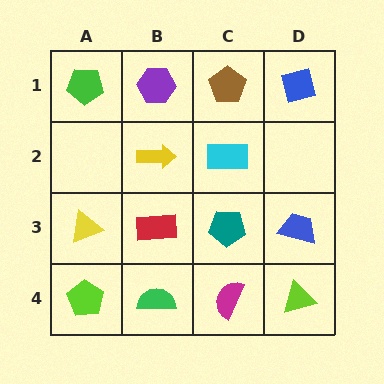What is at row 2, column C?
A cyan rectangle.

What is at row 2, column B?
A yellow arrow.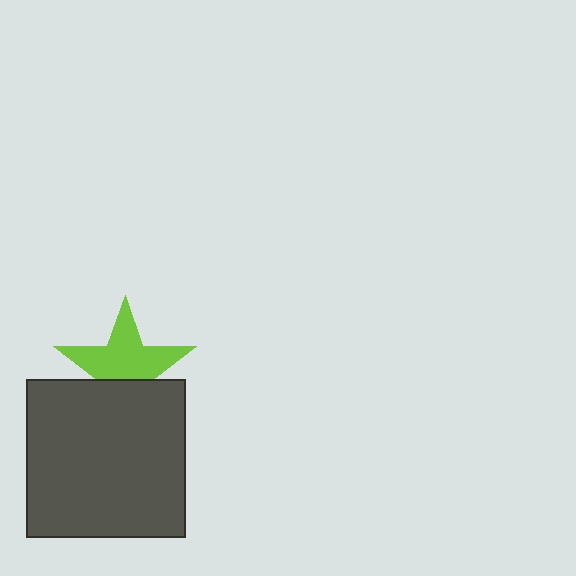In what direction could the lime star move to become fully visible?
The lime star could move up. That would shift it out from behind the dark gray square entirely.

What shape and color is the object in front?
The object in front is a dark gray square.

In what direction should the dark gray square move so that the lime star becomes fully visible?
The dark gray square should move down. That is the shortest direction to clear the overlap and leave the lime star fully visible.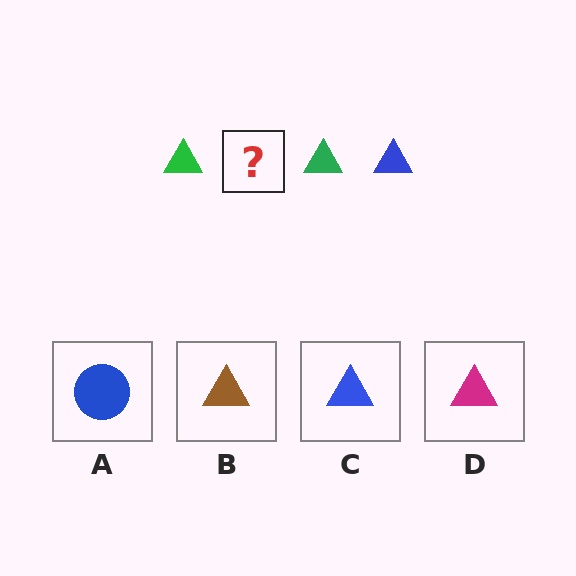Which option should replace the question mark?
Option C.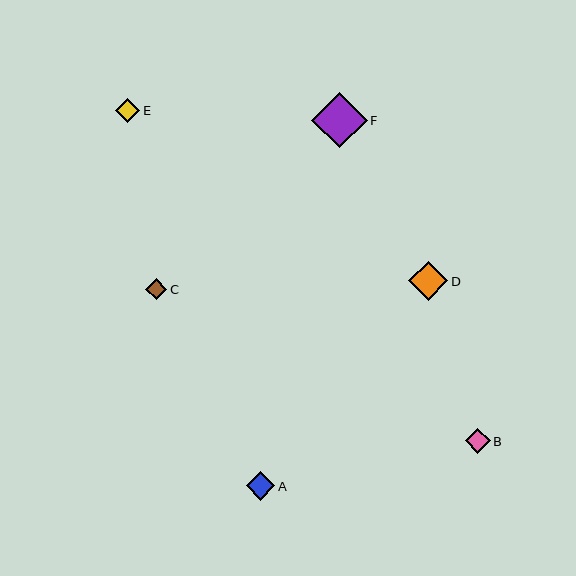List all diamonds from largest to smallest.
From largest to smallest: F, D, A, B, E, C.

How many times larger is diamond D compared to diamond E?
Diamond D is approximately 1.7 times the size of diamond E.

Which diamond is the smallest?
Diamond C is the smallest with a size of approximately 21 pixels.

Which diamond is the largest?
Diamond F is the largest with a size of approximately 55 pixels.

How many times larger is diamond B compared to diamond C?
Diamond B is approximately 1.2 times the size of diamond C.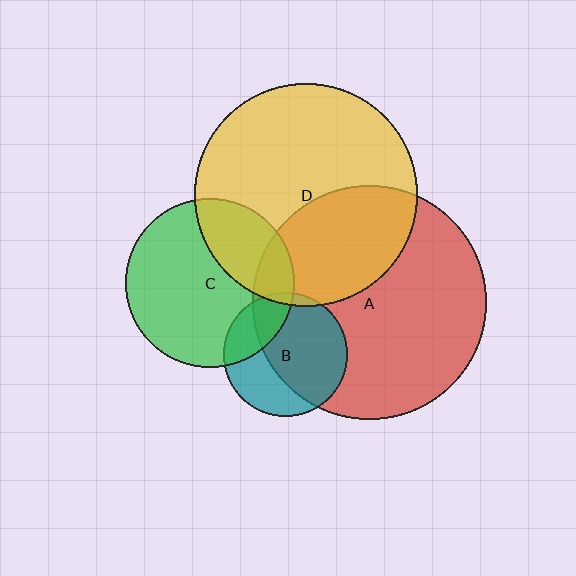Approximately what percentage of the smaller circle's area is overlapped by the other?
Approximately 5%.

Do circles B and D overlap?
Yes.